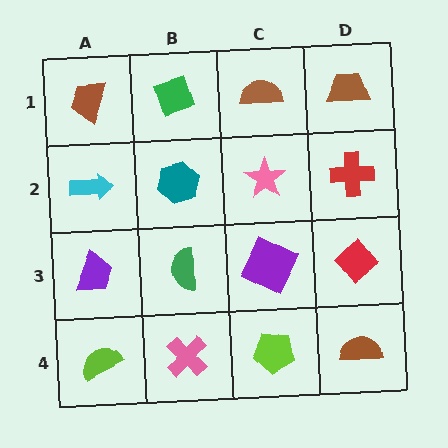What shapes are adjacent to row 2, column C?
A brown semicircle (row 1, column C), a purple square (row 3, column C), a teal hexagon (row 2, column B), a red cross (row 2, column D).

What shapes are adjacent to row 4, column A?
A purple trapezoid (row 3, column A), a pink cross (row 4, column B).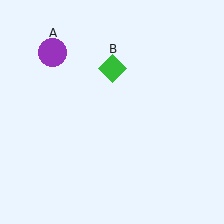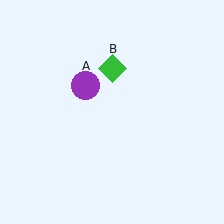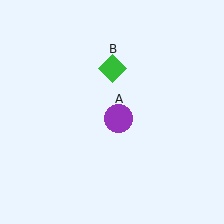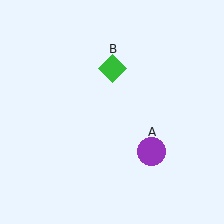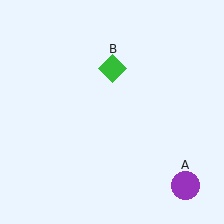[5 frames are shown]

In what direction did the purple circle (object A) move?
The purple circle (object A) moved down and to the right.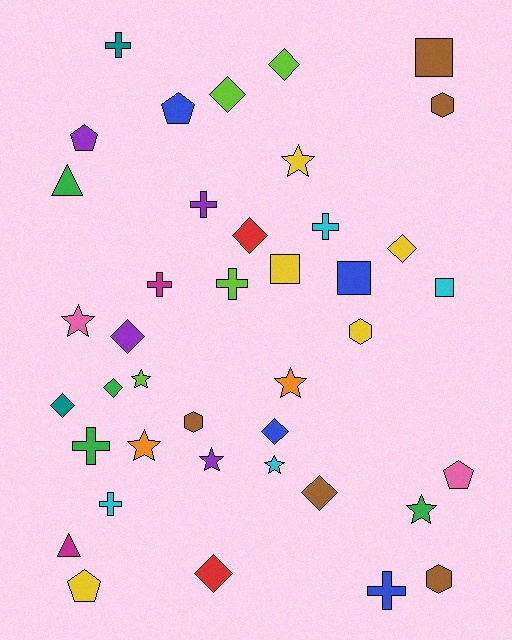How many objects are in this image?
There are 40 objects.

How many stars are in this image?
There are 8 stars.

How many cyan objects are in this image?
There are 4 cyan objects.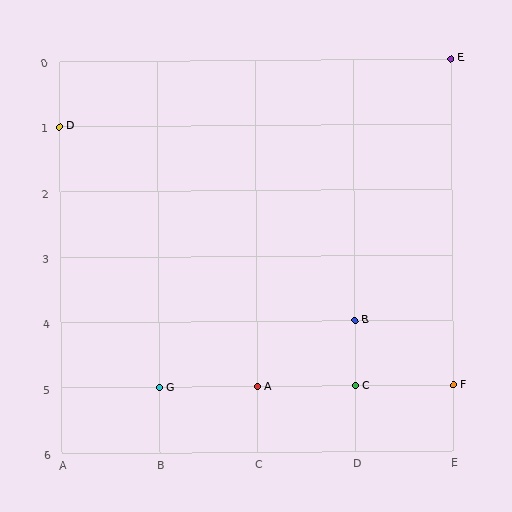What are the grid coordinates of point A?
Point A is at grid coordinates (C, 5).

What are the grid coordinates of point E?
Point E is at grid coordinates (E, 0).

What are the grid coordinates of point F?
Point F is at grid coordinates (E, 5).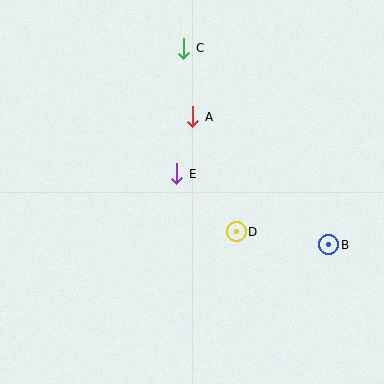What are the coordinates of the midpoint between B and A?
The midpoint between B and A is at (261, 181).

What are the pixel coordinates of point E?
Point E is at (177, 174).